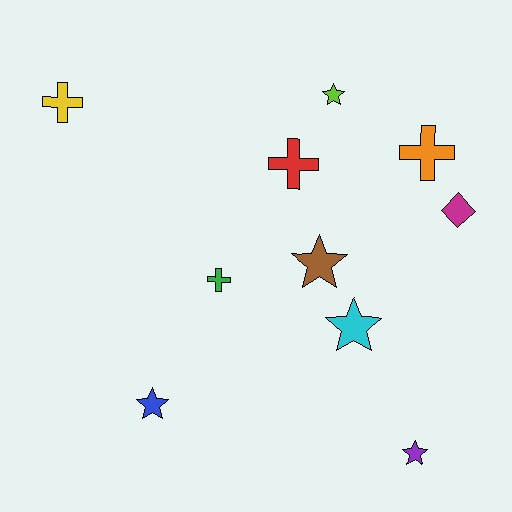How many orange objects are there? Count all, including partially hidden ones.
There is 1 orange object.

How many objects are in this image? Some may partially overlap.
There are 10 objects.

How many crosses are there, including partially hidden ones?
There are 4 crosses.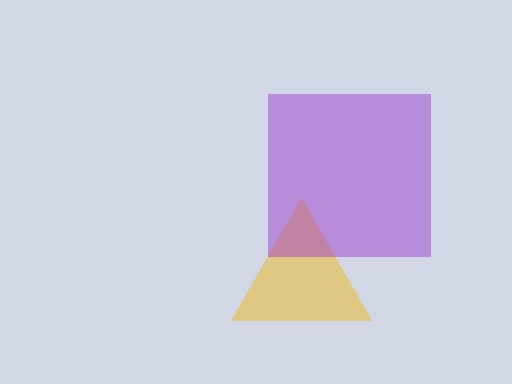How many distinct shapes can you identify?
There are 2 distinct shapes: a yellow triangle, a purple square.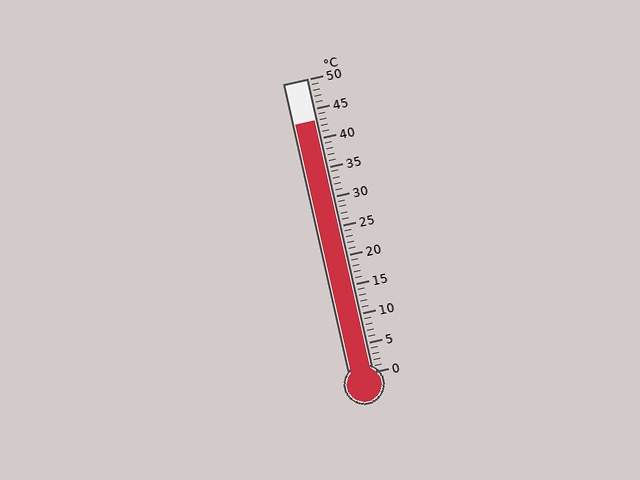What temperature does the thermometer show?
The thermometer shows approximately 43°C.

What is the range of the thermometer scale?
The thermometer scale ranges from 0°C to 50°C.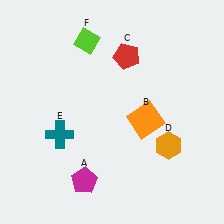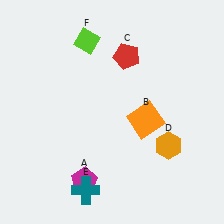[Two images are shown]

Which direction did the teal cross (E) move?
The teal cross (E) moved down.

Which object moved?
The teal cross (E) moved down.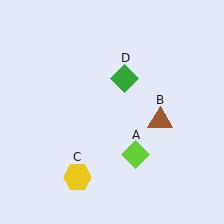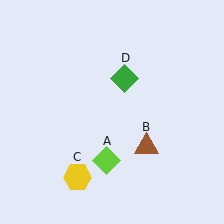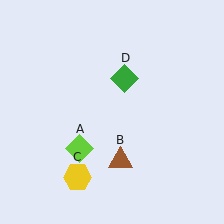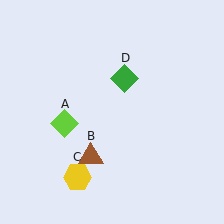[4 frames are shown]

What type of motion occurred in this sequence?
The lime diamond (object A), brown triangle (object B) rotated clockwise around the center of the scene.